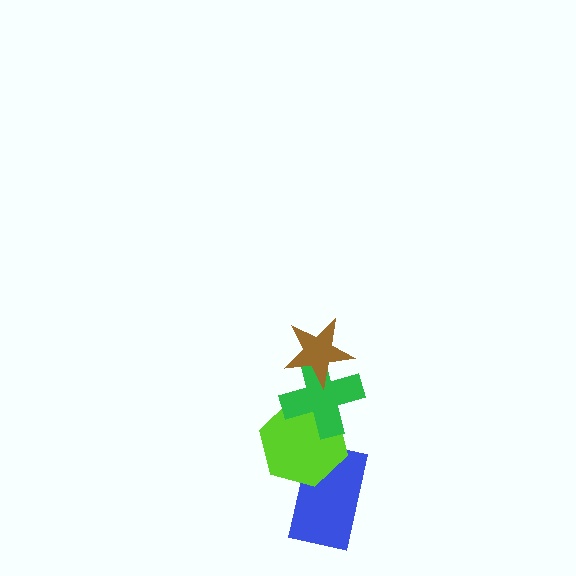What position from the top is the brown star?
The brown star is 1st from the top.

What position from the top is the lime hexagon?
The lime hexagon is 3rd from the top.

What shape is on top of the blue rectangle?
The lime hexagon is on top of the blue rectangle.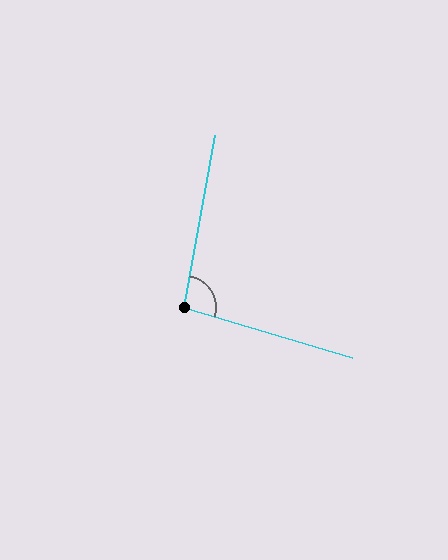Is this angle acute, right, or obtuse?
It is obtuse.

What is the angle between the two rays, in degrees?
Approximately 96 degrees.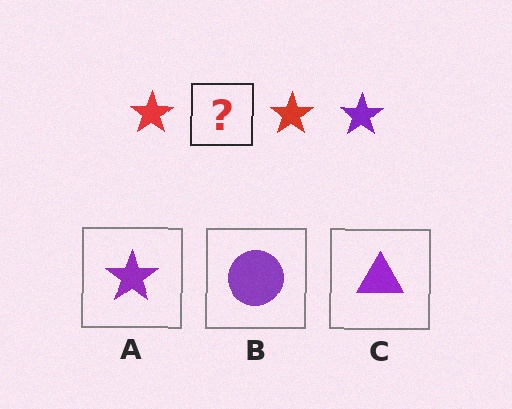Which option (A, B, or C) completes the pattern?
A.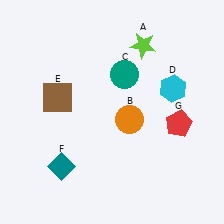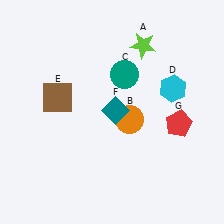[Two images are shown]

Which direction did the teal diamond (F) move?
The teal diamond (F) moved up.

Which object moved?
The teal diamond (F) moved up.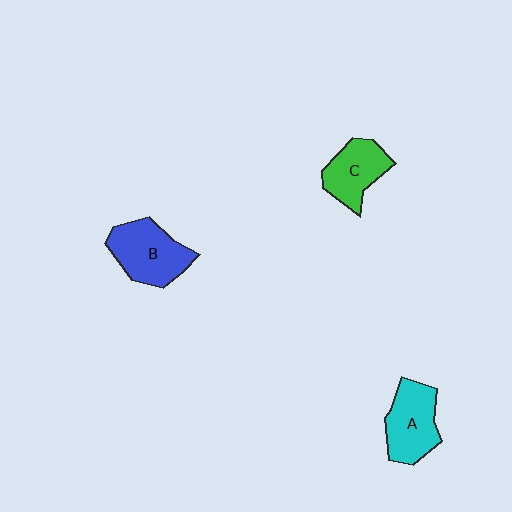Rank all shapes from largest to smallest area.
From largest to smallest: B (blue), A (cyan), C (green).